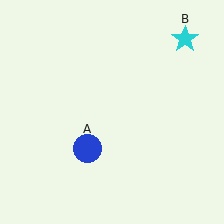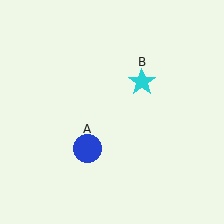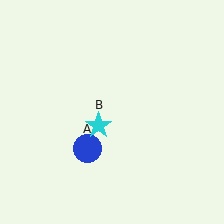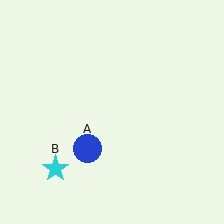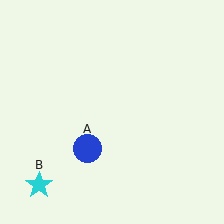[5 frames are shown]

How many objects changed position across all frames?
1 object changed position: cyan star (object B).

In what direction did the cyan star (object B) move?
The cyan star (object B) moved down and to the left.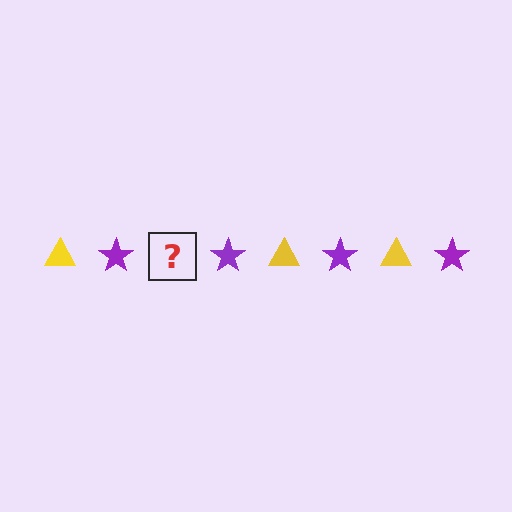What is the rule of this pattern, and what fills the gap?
The rule is that the pattern alternates between yellow triangle and purple star. The gap should be filled with a yellow triangle.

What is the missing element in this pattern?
The missing element is a yellow triangle.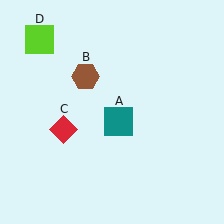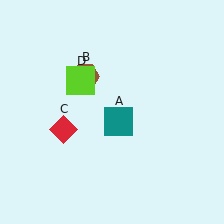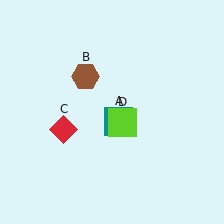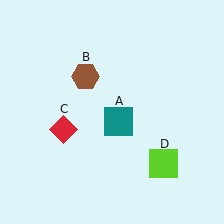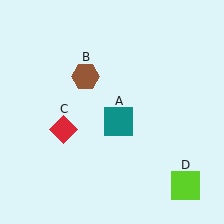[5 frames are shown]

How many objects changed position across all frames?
1 object changed position: lime square (object D).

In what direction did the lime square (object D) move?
The lime square (object D) moved down and to the right.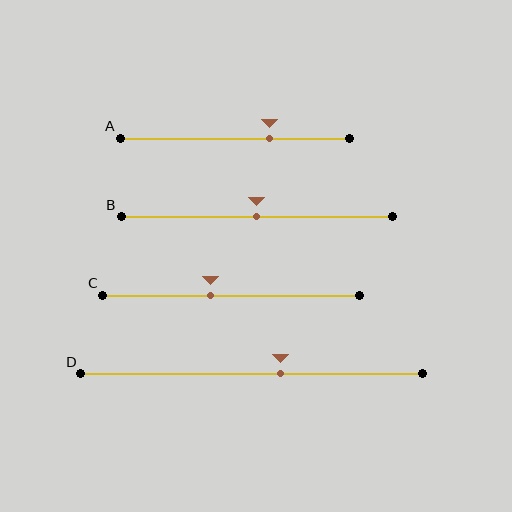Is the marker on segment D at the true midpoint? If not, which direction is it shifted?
No, the marker on segment D is shifted to the right by about 9% of the segment length.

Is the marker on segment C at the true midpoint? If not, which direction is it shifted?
No, the marker on segment C is shifted to the left by about 8% of the segment length.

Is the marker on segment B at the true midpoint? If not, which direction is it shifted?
Yes, the marker on segment B is at the true midpoint.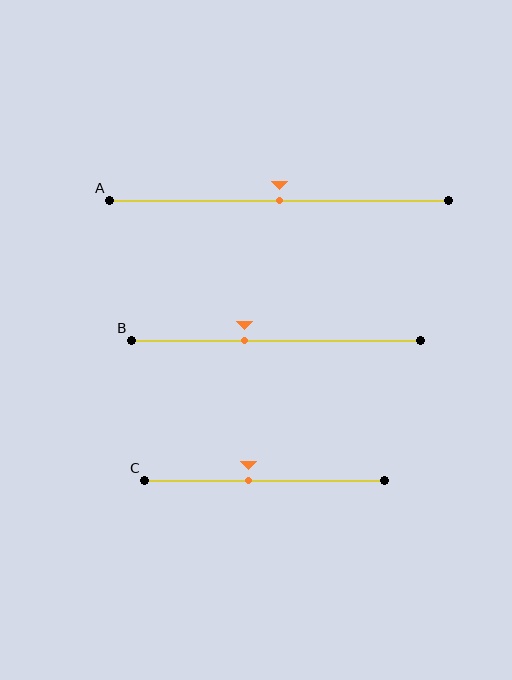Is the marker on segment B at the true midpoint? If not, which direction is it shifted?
No, the marker on segment B is shifted to the left by about 11% of the segment length.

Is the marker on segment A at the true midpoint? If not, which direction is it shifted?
Yes, the marker on segment A is at the true midpoint.